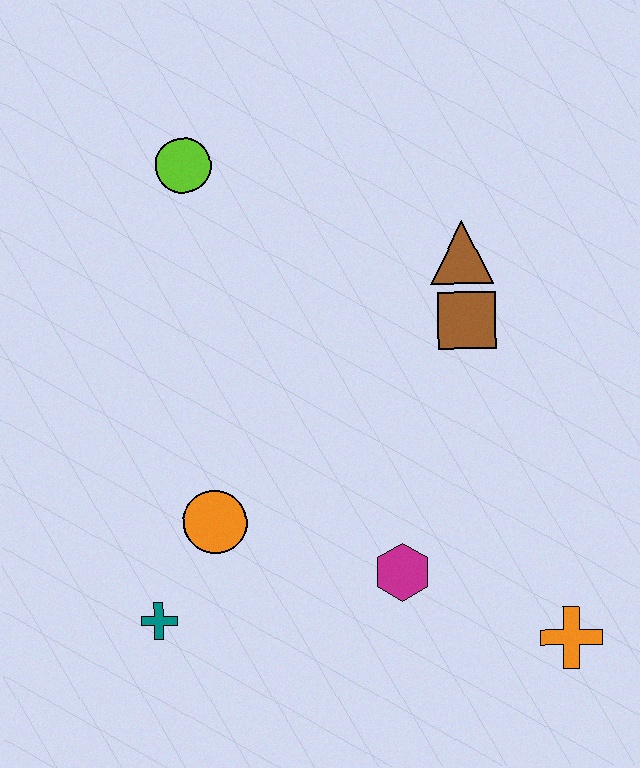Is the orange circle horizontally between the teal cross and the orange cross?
Yes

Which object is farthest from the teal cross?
The brown triangle is farthest from the teal cross.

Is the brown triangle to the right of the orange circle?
Yes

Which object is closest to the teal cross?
The orange circle is closest to the teal cross.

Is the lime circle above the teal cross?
Yes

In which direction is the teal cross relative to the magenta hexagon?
The teal cross is to the left of the magenta hexagon.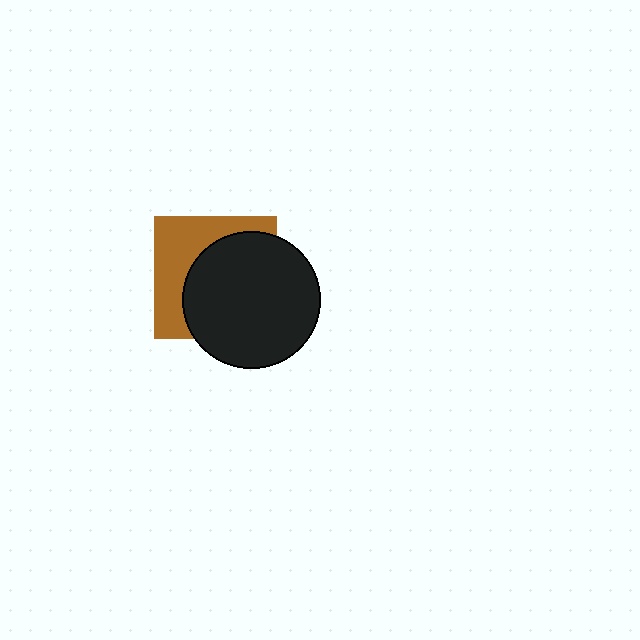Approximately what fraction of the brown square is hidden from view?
Roughly 59% of the brown square is hidden behind the black circle.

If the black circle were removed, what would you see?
You would see the complete brown square.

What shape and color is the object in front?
The object in front is a black circle.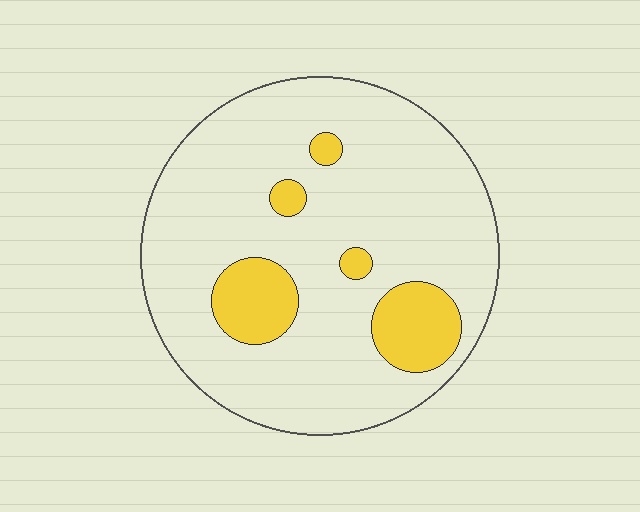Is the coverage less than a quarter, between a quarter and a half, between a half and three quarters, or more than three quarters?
Less than a quarter.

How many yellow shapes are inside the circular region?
5.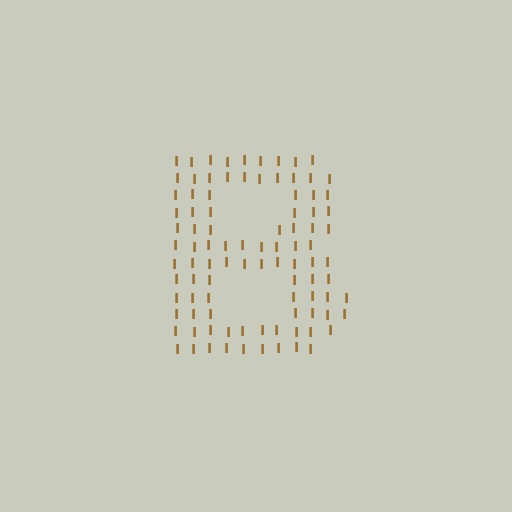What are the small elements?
The small elements are letter I's.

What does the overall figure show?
The overall figure shows the letter B.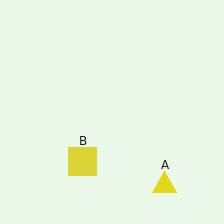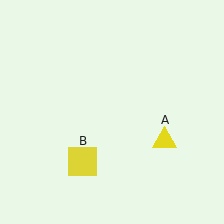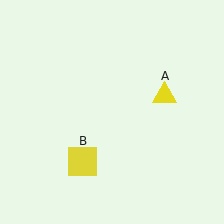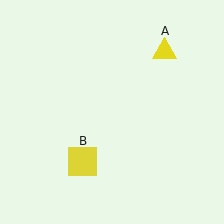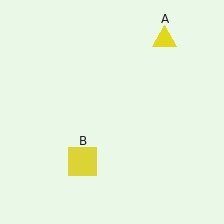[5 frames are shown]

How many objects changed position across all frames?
1 object changed position: yellow triangle (object A).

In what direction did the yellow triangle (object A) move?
The yellow triangle (object A) moved up.